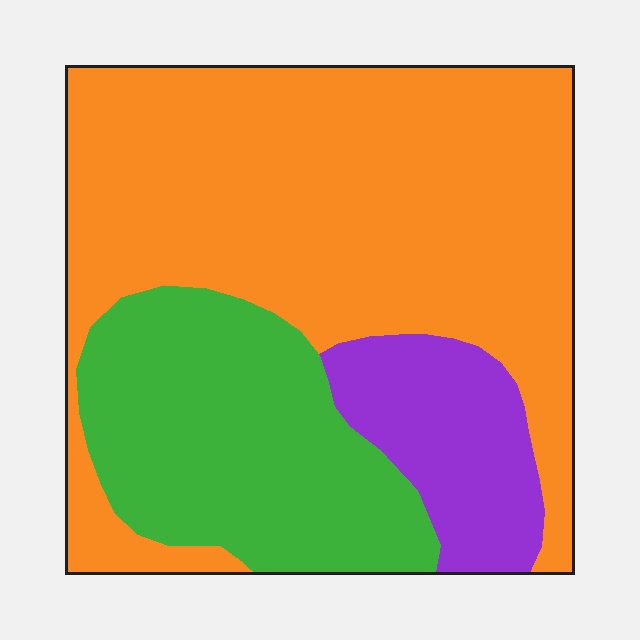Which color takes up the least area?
Purple, at roughly 15%.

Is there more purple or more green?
Green.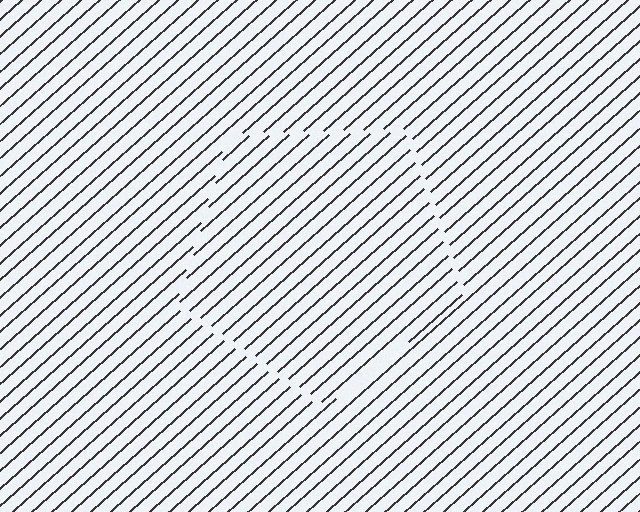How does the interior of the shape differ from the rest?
The interior of the shape contains the same grating, shifted by half a period — the contour is defined by the phase discontinuity where line-ends from the inner and outer gratings abut.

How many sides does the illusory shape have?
5 sides — the line-ends trace a pentagon.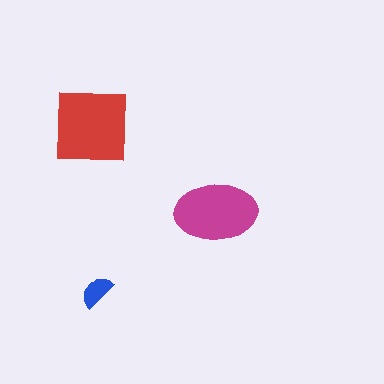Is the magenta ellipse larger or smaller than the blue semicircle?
Larger.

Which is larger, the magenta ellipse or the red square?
The red square.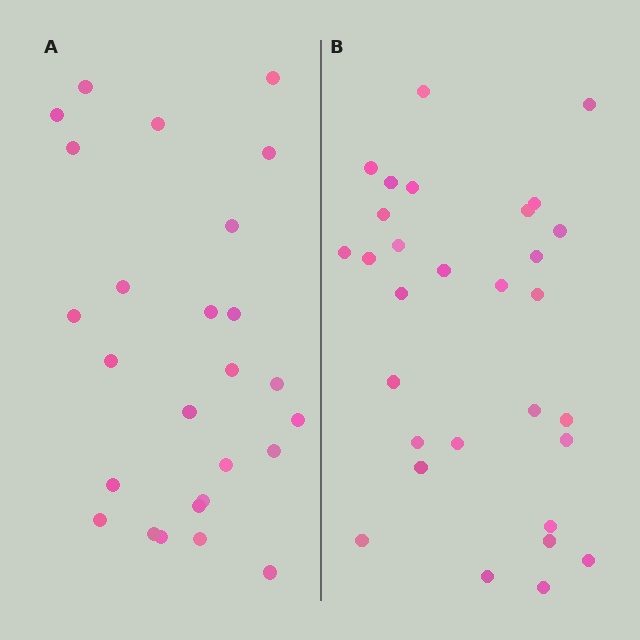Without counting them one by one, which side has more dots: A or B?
Region B (the right region) has more dots.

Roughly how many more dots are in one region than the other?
Region B has about 4 more dots than region A.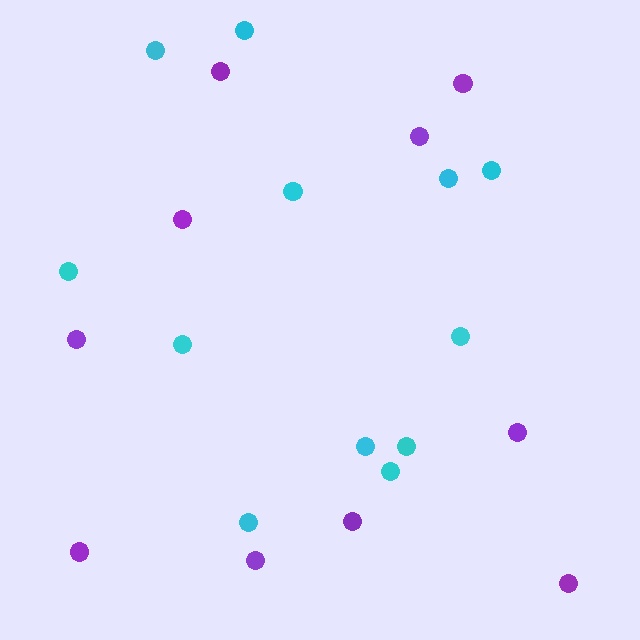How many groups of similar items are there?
There are 2 groups: one group of purple circles (10) and one group of cyan circles (12).